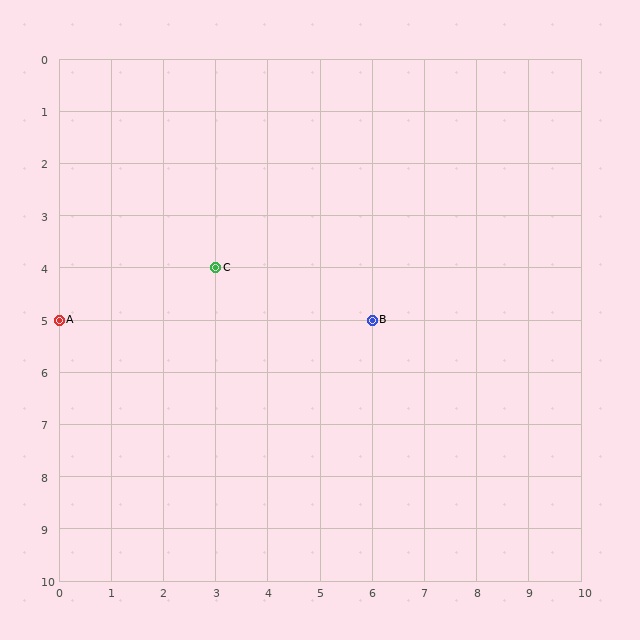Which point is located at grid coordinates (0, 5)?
Point A is at (0, 5).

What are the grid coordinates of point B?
Point B is at grid coordinates (6, 5).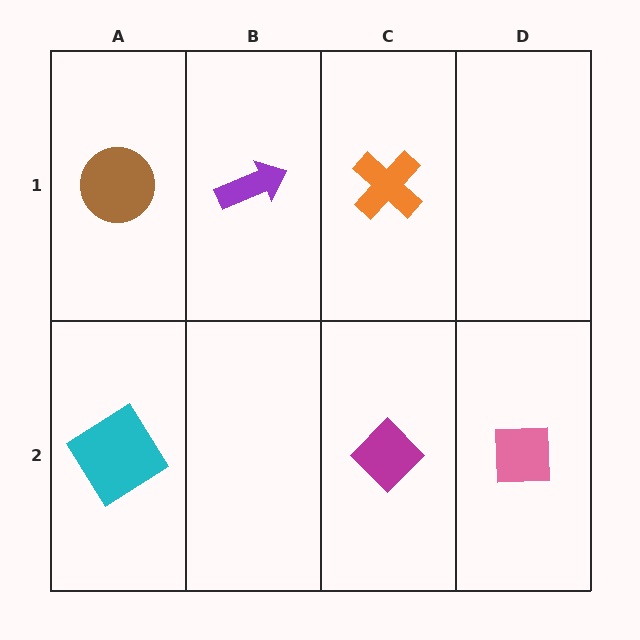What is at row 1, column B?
A purple arrow.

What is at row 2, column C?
A magenta diamond.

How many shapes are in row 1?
3 shapes.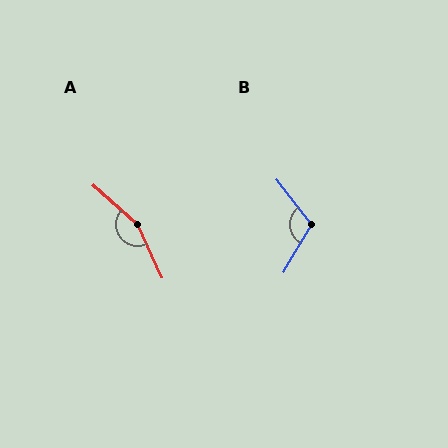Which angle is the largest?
A, at approximately 157 degrees.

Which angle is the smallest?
B, at approximately 111 degrees.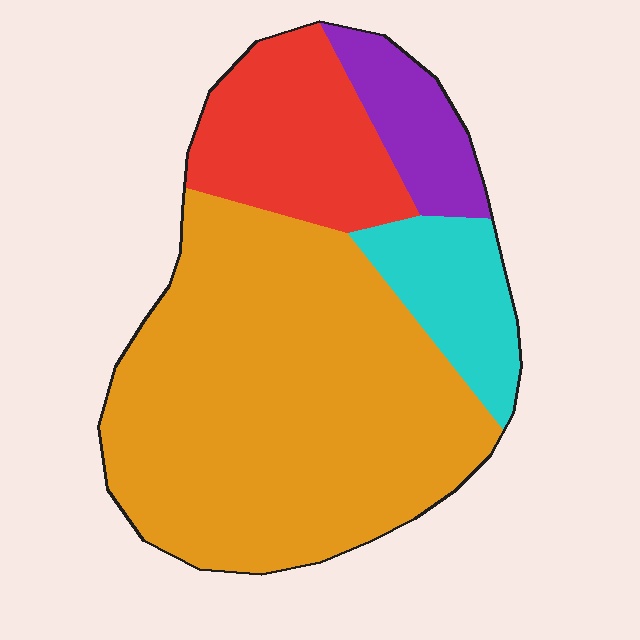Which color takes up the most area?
Orange, at roughly 60%.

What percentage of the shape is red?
Red takes up about one sixth (1/6) of the shape.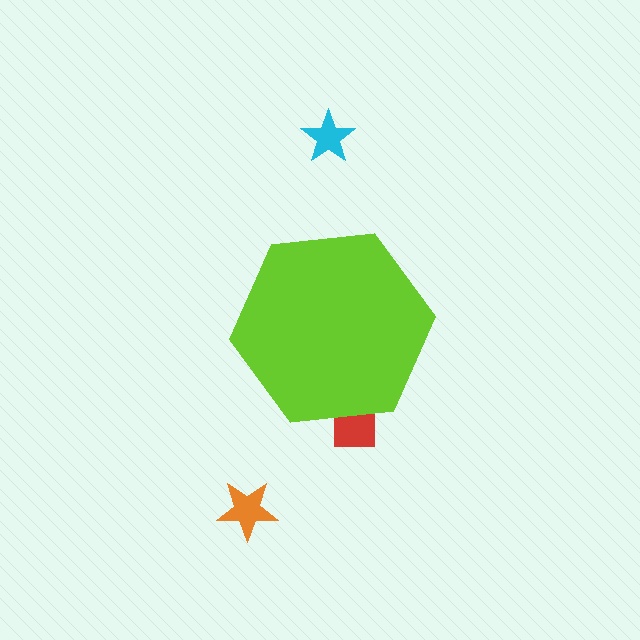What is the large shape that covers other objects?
A lime hexagon.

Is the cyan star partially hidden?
No, the cyan star is fully visible.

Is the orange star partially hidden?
No, the orange star is fully visible.